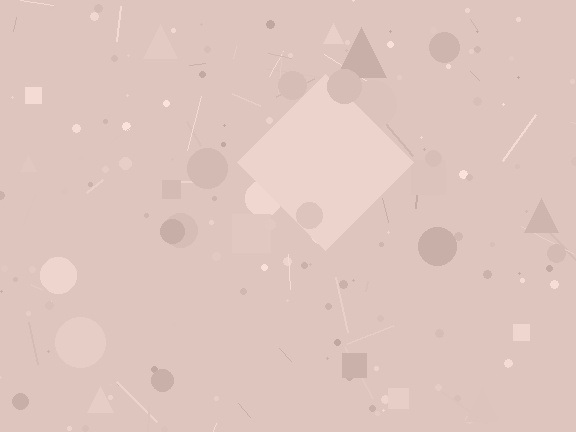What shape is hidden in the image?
A diamond is hidden in the image.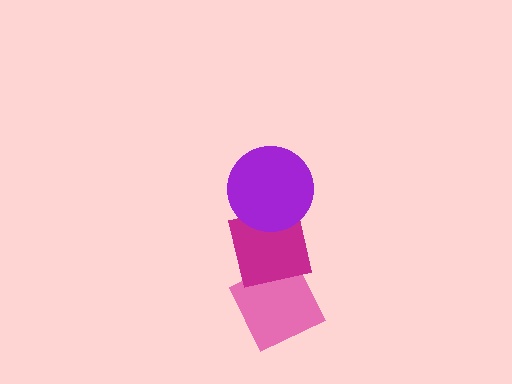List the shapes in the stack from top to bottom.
From top to bottom: the purple circle, the magenta square, the pink diamond.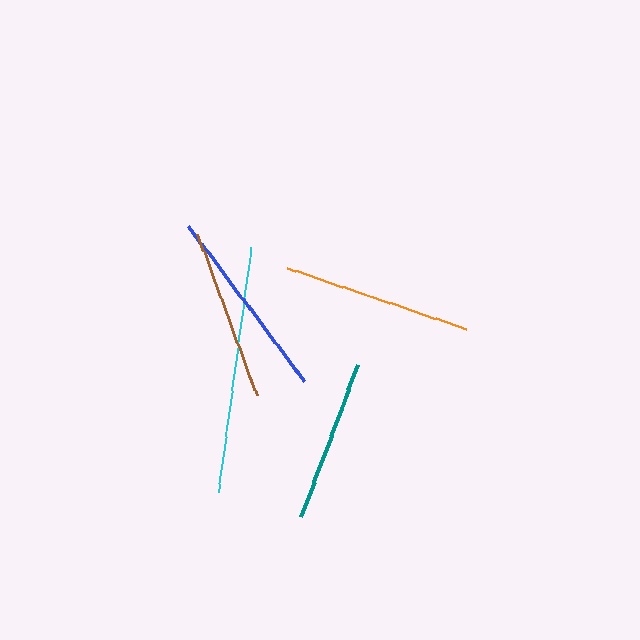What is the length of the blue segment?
The blue segment is approximately 195 pixels long.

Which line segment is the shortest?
The teal line is the shortest at approximately 162 pixels.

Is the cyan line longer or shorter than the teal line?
The cyan line is longer than the teal line.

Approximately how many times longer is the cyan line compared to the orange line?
The cyan line is approximately 1.3 times the length of the orange line.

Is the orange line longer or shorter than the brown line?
The orange line is longer than the brown line.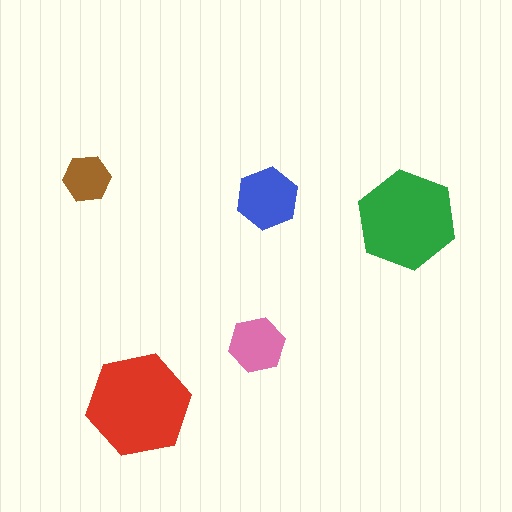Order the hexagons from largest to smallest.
the red one, the green one, the blue one, the pink one, the brown one.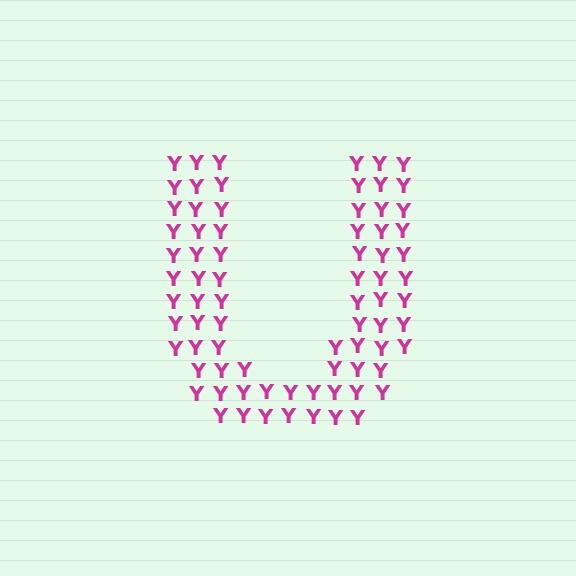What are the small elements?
The small elements are letter Y's.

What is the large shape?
The large shape is the letter U.